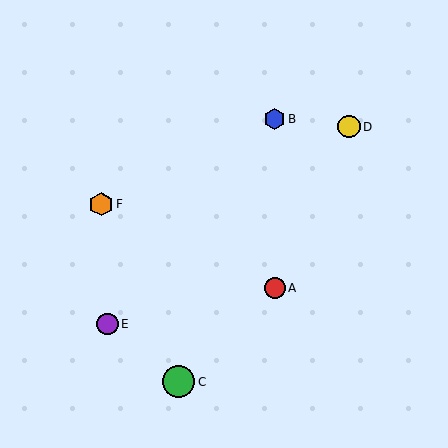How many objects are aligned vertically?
2 objects (A, B) are aligned vertically.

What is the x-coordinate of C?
Object C is at x≈179.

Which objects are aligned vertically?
Objects A, B are aligned vertically.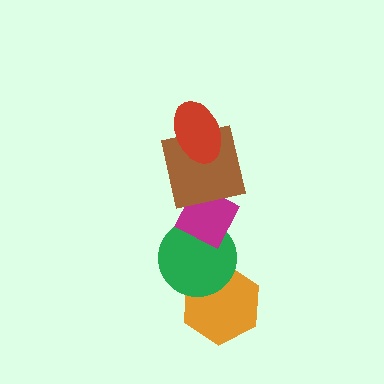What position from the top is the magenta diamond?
The magenta diamond is 3rd from the top.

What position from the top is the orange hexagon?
The orange hexagon is 5th from the top.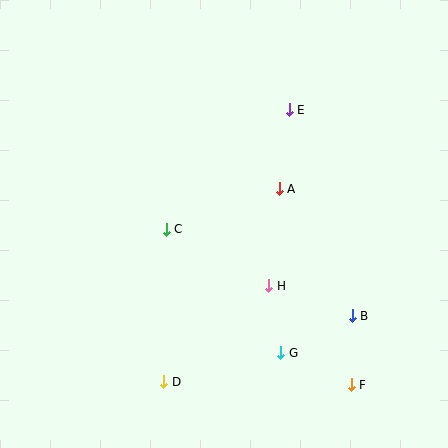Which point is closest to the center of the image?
Point C at (166, 229) is closest to the center.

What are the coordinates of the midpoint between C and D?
The midpoint between C and D is at (165, 306).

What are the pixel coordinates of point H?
Point H is at (269, 286).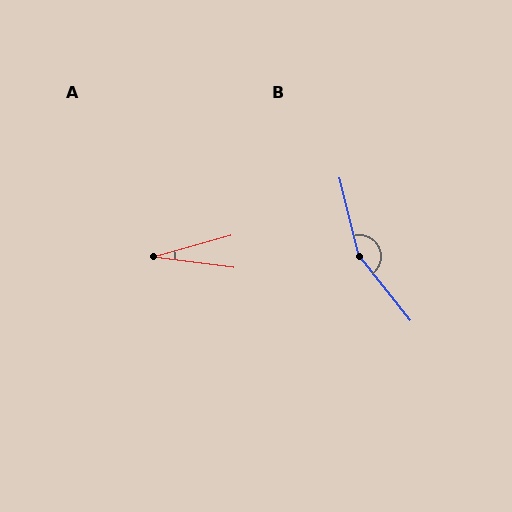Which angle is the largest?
B, at approximately 156 degrees.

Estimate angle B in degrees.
Approximately 156 degrees.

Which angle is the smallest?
A, at approximately 23 degrees.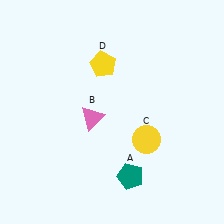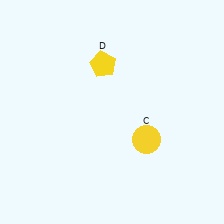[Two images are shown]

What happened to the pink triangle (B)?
The pink triangle (B) was removed in Image 2. It was in the bottom-left area of Image 1.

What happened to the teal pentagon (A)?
The teal pentagon (A) was removed in Image 2. It was in the bottom-right area of Image 1.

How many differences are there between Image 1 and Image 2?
There are 2 differences between the two images.